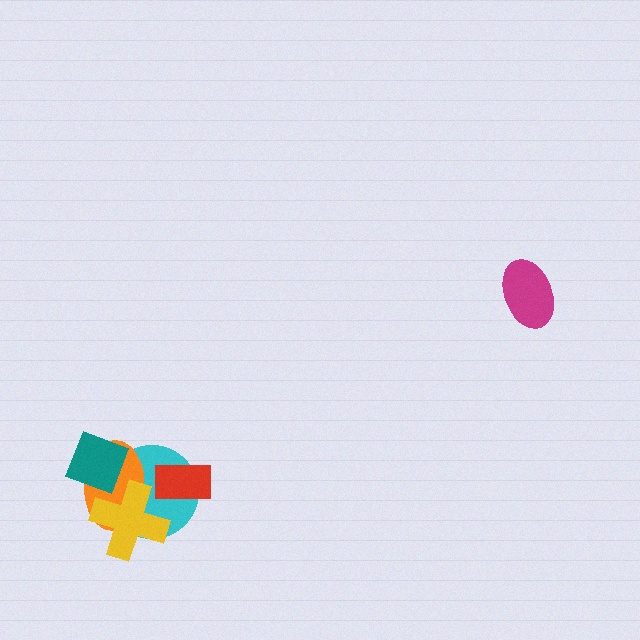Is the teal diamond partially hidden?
No, no other shape covers it.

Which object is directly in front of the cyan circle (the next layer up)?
The red rectangle is directly in front of the cyan circle.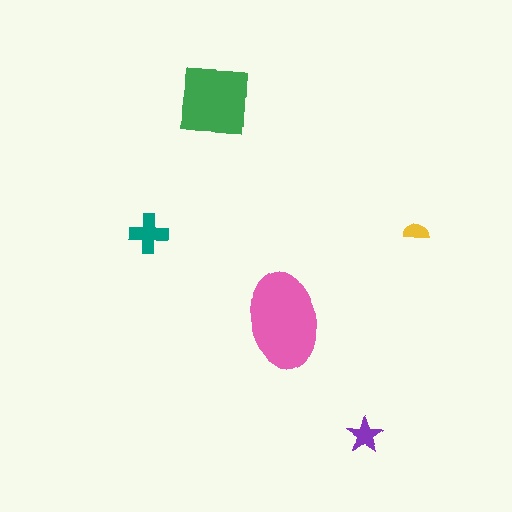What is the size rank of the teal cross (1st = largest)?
3rd.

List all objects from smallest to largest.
The yellow semicircle, the purple star, the teal cross, the green square, the pink ellipse.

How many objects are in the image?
There are 5 objects in the image.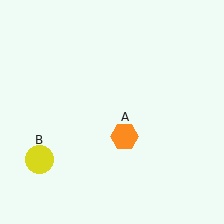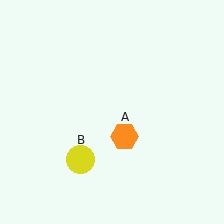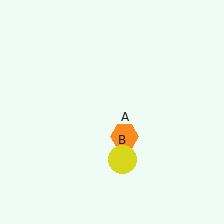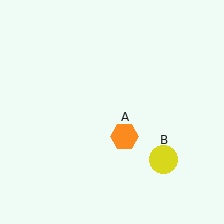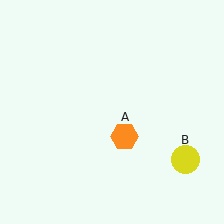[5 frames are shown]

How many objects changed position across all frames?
1 object changed position: yellow circle (object B).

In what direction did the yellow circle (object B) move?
The yellow circle (object B) moved right.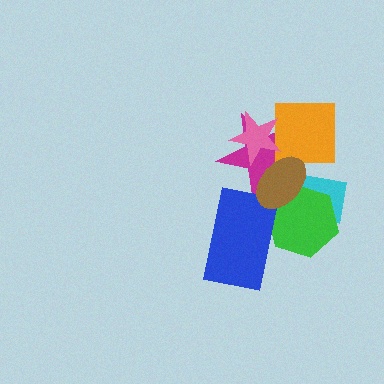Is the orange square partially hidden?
Yes, it is partially covered by another shape.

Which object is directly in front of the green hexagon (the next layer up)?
The blue rectangle is directly in front of the green hexagon.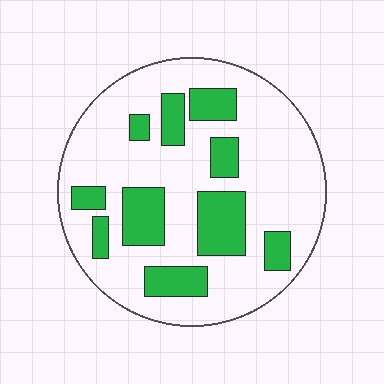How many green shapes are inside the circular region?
10.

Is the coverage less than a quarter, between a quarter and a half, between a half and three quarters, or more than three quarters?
Between a quarter and a half.